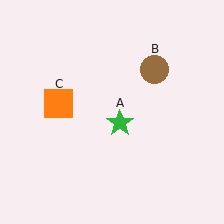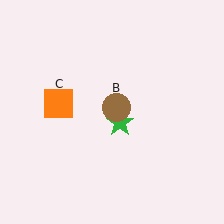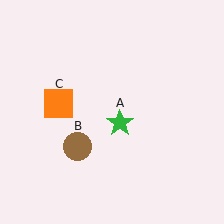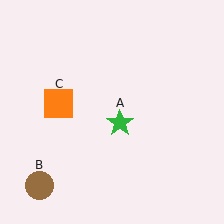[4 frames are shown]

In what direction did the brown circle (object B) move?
The brown circle (object B) moved down and to the left.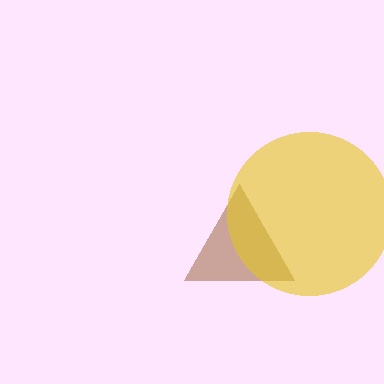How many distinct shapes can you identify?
There are 2 distinct shapes: a brown triangle, a yellow circle.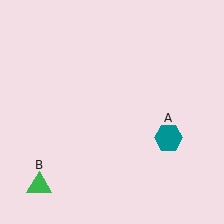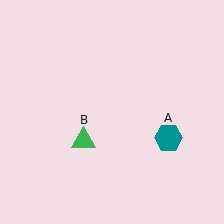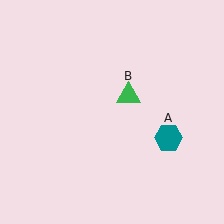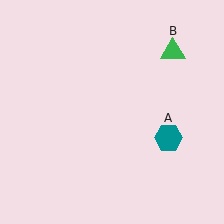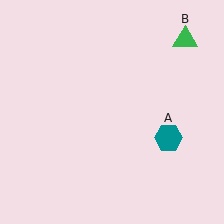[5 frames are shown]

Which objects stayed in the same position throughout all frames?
Teal hexagon (object A) remained stationary.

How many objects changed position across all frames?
1 object changed position: green triangle (object B).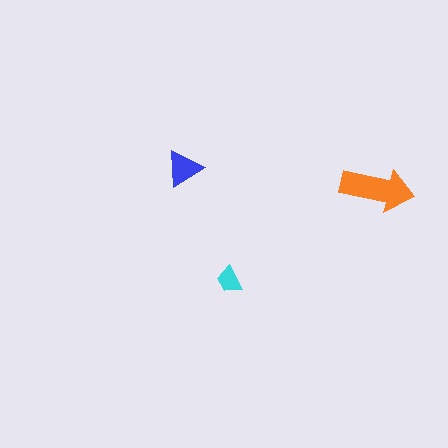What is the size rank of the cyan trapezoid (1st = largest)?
3rd.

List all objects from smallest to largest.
The cyan trapezoid, the blue triangle, the orange arrow.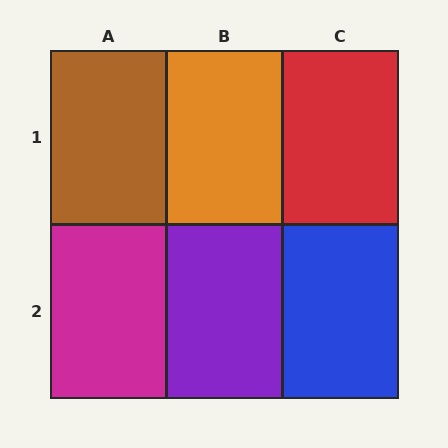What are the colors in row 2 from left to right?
Magenta, purple, blue.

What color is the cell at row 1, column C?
Red.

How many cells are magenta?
1 cell is magenta.